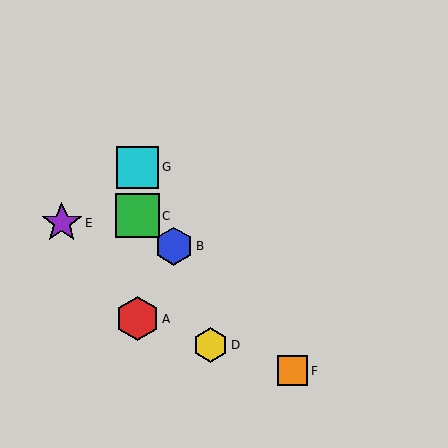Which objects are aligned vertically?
Objects A, C, G are aligned vertically.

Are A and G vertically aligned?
Yes, both are at x≈137.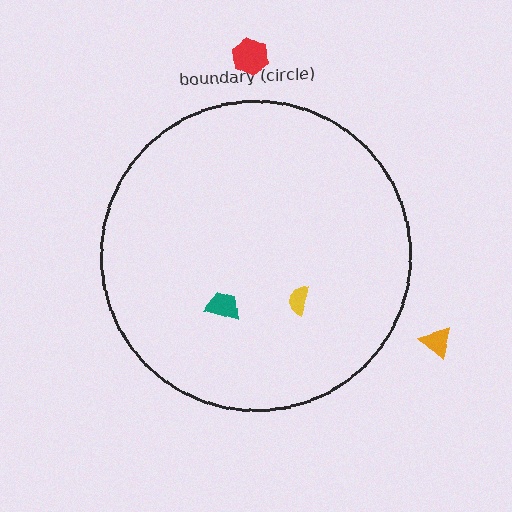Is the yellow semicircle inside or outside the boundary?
Inside.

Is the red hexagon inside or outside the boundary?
Outside.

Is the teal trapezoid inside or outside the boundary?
Inside.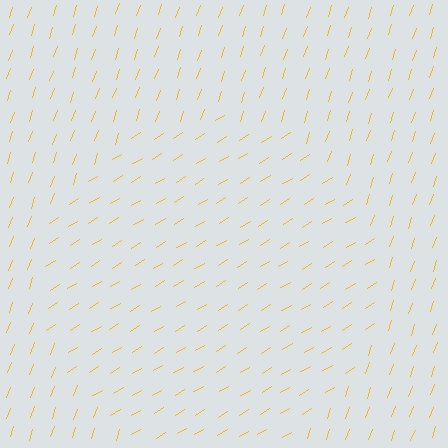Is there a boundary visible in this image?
Yes, there is a texture boundary formed by a change in line orientation.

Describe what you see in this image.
The image is filled with small yellow line segments. A circle region in the image has lines oriented differently from the surrounding lines, creating a visible texture boundary.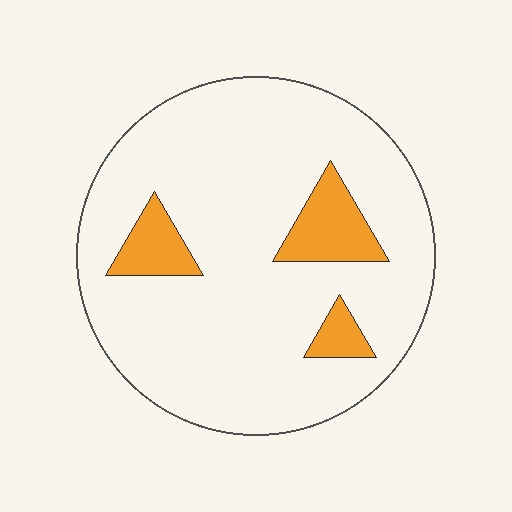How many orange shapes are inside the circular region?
3.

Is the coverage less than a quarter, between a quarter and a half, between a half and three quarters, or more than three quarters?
Less than a quarter.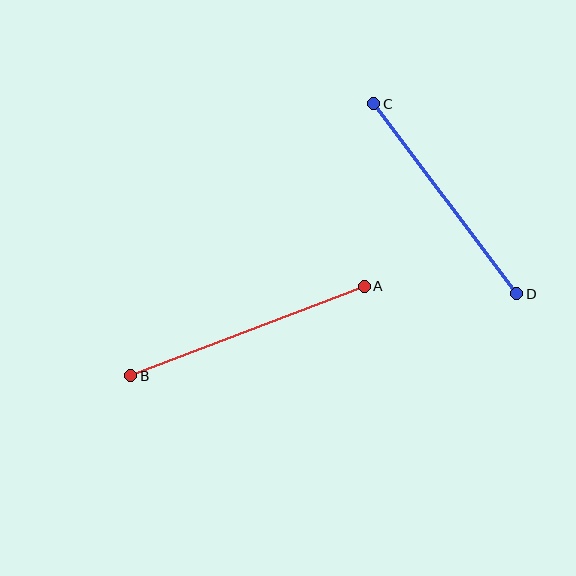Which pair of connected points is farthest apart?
Points A and B are farthest apart.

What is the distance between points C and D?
The distance is approximately 238 pixels.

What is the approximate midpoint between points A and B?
The midpoint is at approximately (248, 331) pixels.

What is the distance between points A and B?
The distance is approximately 250 pixels.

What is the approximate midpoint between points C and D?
The midpoint is at approximately (445, 199) pixels.